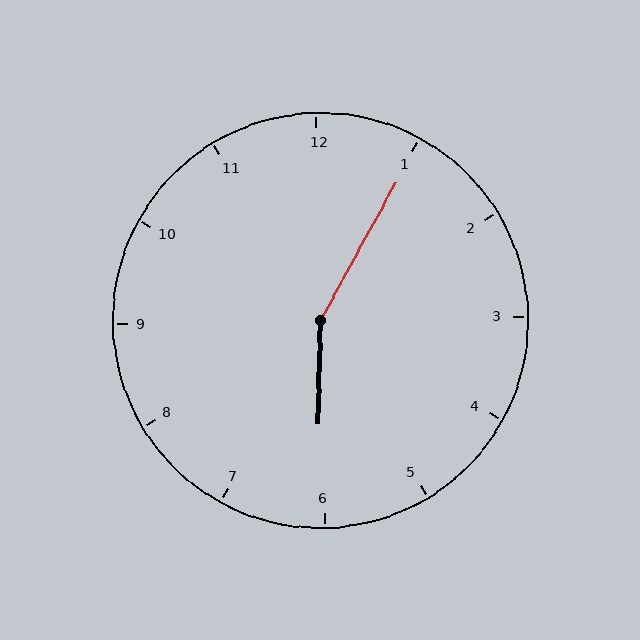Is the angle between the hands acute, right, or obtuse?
It is obtuse.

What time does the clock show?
6:05.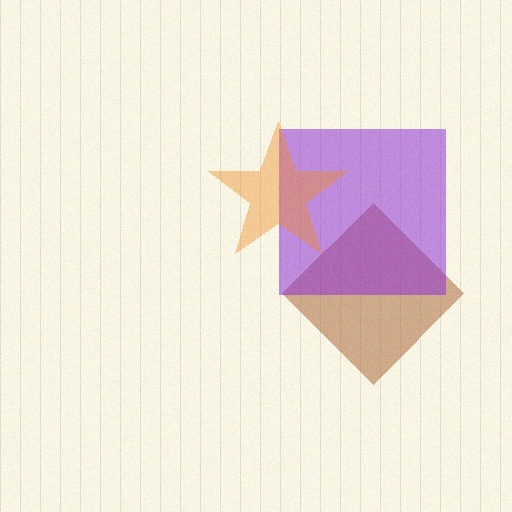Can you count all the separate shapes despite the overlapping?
Yes, there are 3 separate shapes.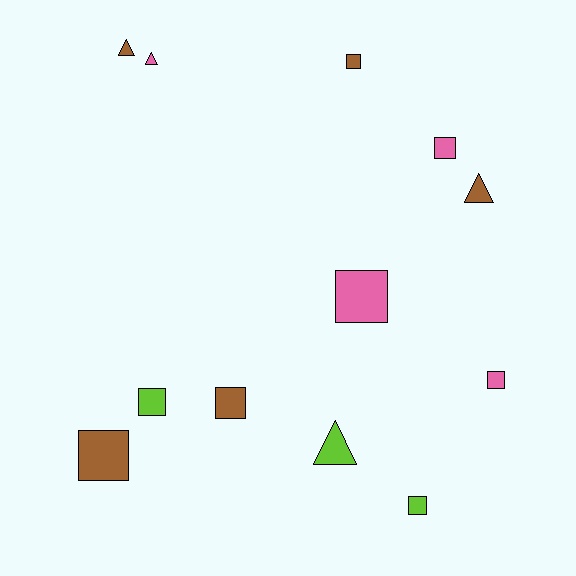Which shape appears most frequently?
Square, with 8 objects.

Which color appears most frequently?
Brown, with 5 objects.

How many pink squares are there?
There are 3 pink squares.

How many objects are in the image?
There are 12 objects.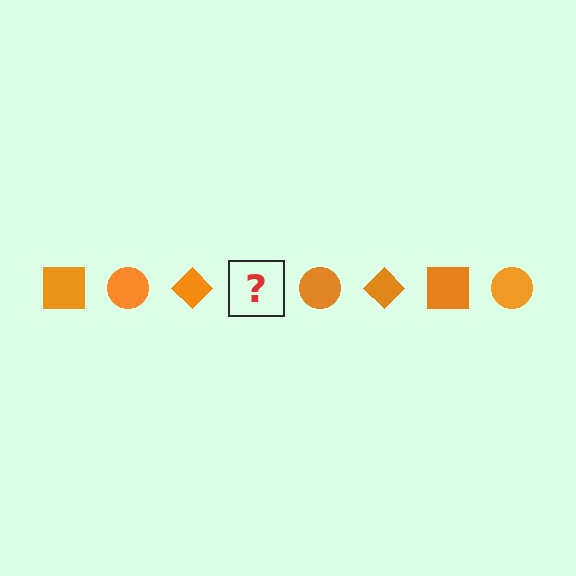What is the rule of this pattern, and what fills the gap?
The rule is that the pattern cycles through square, circle, diamond shapes in orange. The gap should be filled with an orange square.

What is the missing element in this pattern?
The missing element is an orange square.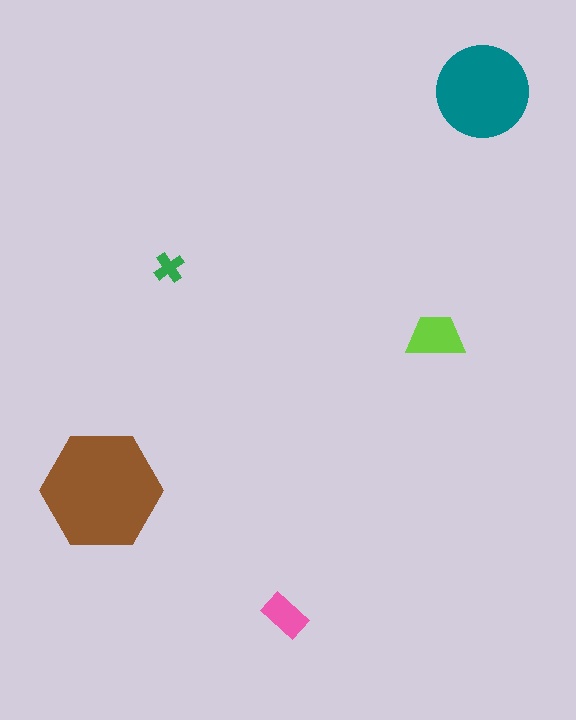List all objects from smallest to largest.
The green cross, the pink rectangle, the lime trapezoid, the teal circle, the brown hexagon.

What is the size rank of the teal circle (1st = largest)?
2nd.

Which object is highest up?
The teal circle is topmost.